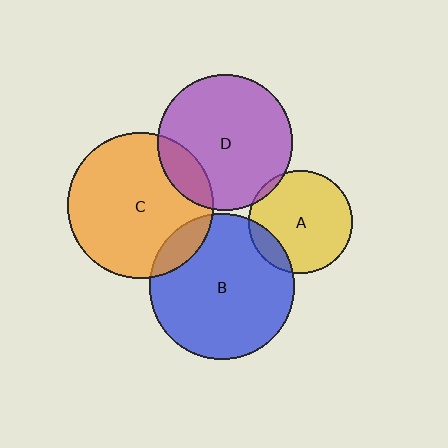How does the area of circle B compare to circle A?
Approximately 2.0 times.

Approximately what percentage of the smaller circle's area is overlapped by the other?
Approximately 10%.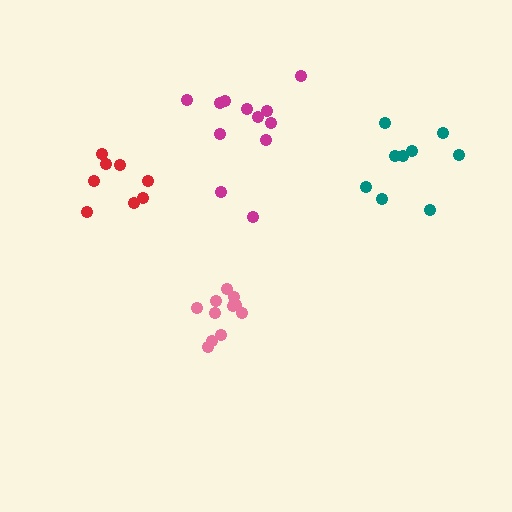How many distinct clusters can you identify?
There are 4 distinct clusters.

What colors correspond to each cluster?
The clusters are colored: magenta, red, pink, teal.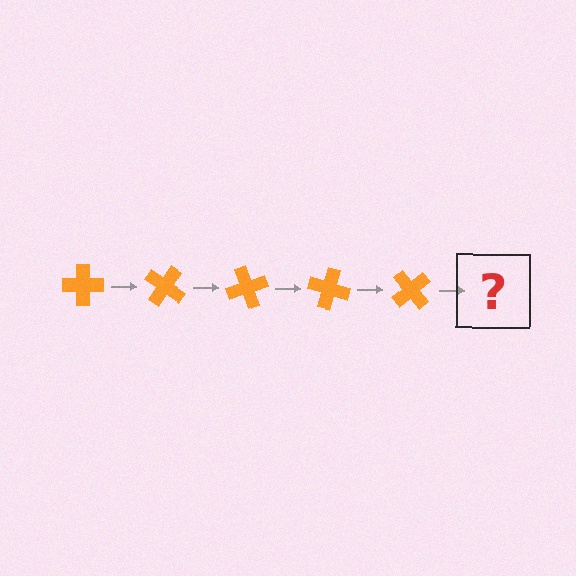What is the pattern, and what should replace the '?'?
The pattern is that the cross rotates 35 degrees each step. The '?' should be an orange cross rotated 175 degrees.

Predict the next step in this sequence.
The next step is an orange cross rotated 175 degrees.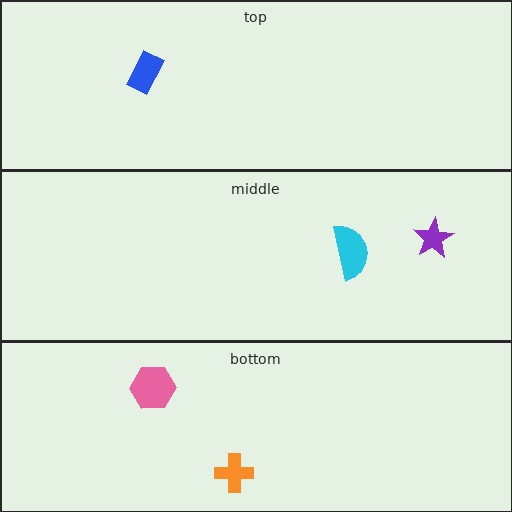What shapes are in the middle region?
The purple star, the cyan semicircle.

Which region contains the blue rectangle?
The top region.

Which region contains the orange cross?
The bottom region.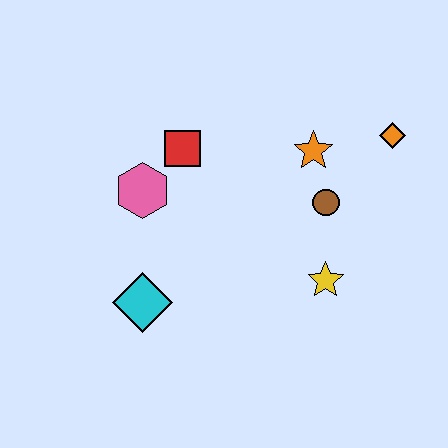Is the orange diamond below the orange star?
No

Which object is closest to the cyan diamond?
The pink hexagon is closest to the cyan diamond.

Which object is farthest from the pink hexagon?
The orange diamond is farthest from the pink hexagon.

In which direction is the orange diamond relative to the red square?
The orange diamond is to the right of the red square.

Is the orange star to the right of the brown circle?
No